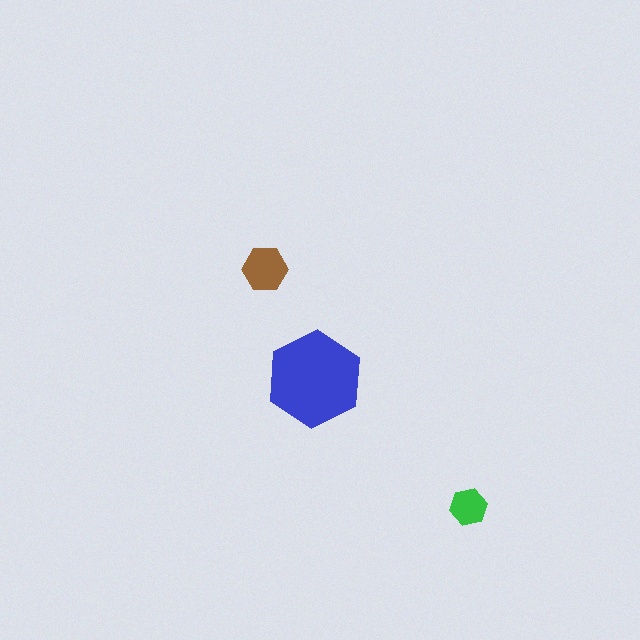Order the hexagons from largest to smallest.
the blue one, the brown one, the green one.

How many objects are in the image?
There are 3 objects in the image.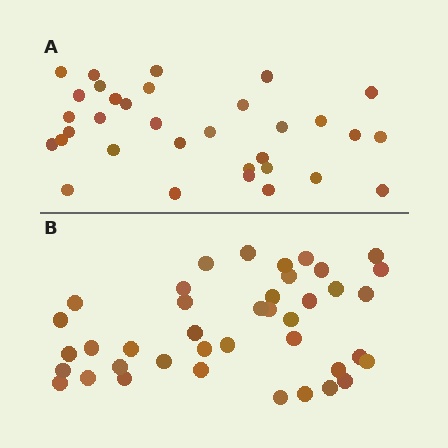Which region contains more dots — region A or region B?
Region B (the bottom region) has more dots.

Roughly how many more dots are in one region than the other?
Region B has roughly 8 or so more dots than region A.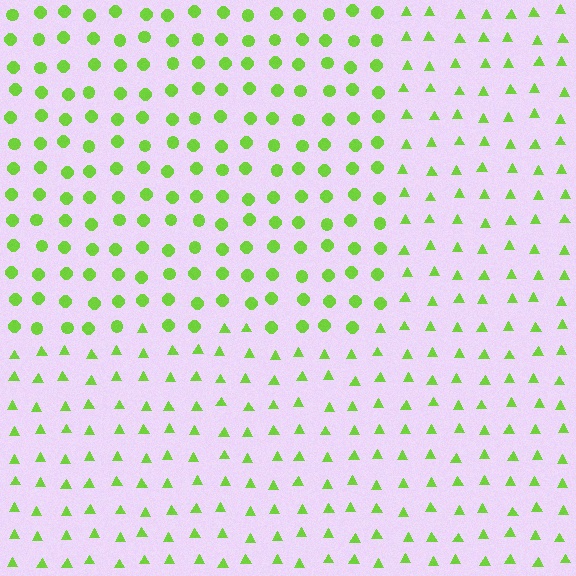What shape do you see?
I see a rectangle.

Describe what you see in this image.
The image is filled with small lime elements arranged in a uniform grid. A rectangle-shaped region contains circles, while the surrounding area contains triangles. The boundary is defined purely by the change in element shape.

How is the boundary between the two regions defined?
The boundary is defined by a change in element shape: circles inside vs. triangles outside. All elements share the same color and spacing.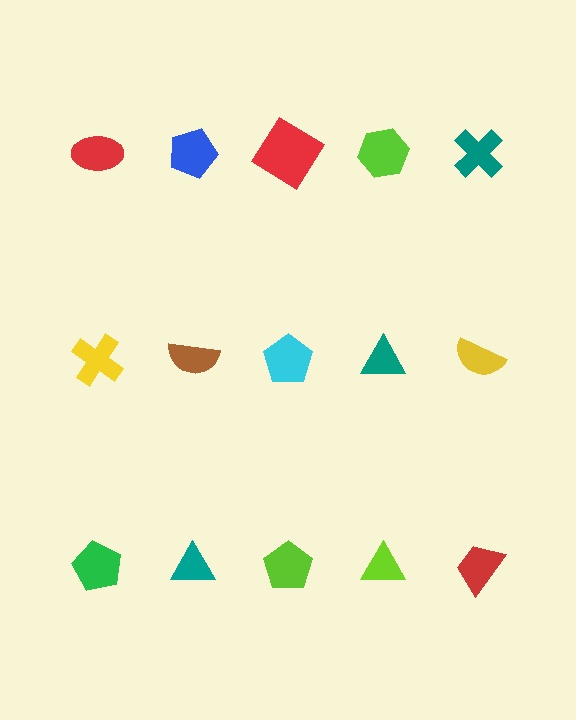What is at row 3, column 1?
A green pentagon.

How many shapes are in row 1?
5 shapes.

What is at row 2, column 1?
A yellow cross.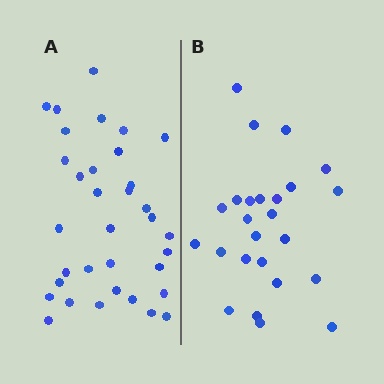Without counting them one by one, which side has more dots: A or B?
Region A (the left region) has more dots.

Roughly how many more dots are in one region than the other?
Region A has roughly 8 or so more dots than region B.